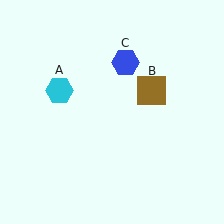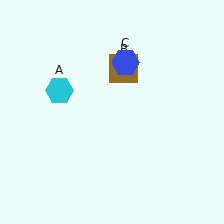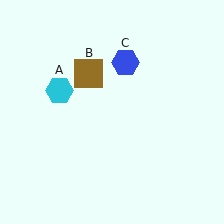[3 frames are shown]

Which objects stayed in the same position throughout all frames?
Cyan hexagon (object A) and blue hexagon (object C) remained stationary.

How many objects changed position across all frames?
1 object changed position: brown square (object B).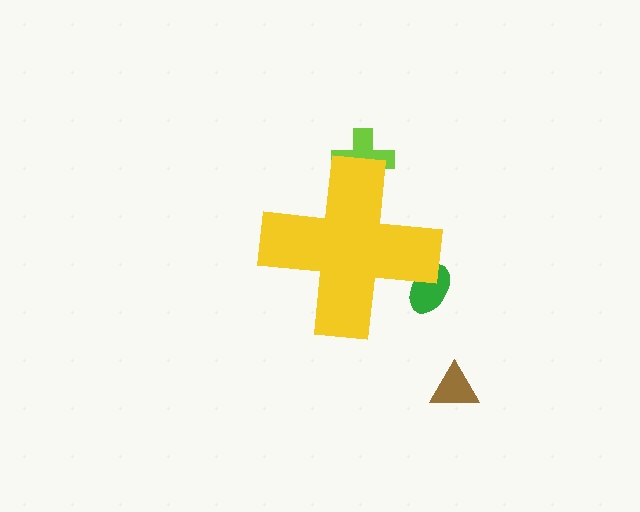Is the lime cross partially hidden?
Yes, the lime cross is partially hidden behind the yellow cross.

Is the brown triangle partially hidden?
No, the brown triangle is fully visible.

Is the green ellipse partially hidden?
Yes, the green ellipse is partially hidden behind the yellow cross.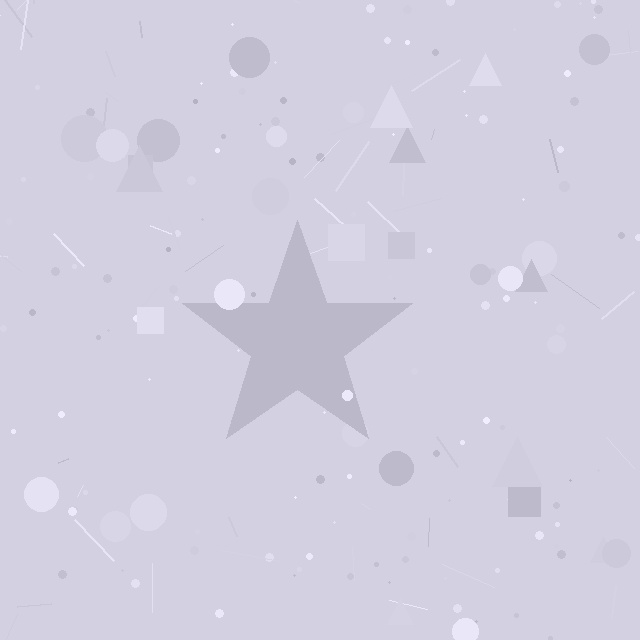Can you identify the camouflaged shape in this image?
The camouflaged shape is a star.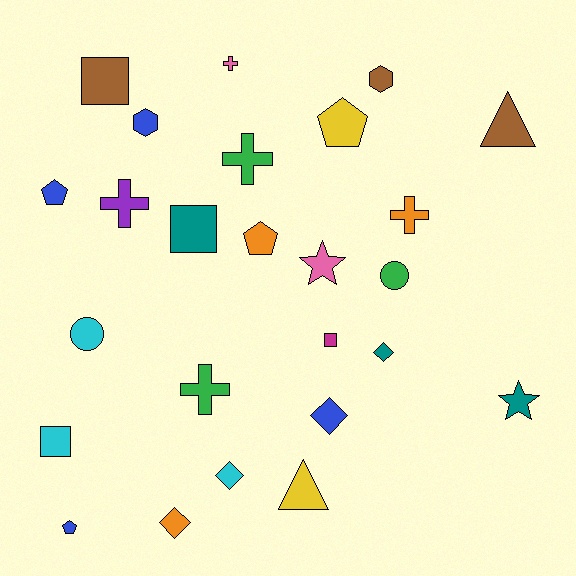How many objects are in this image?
There are 25 objects.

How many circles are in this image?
There are 2 circles.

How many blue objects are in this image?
There are 4 blue objects.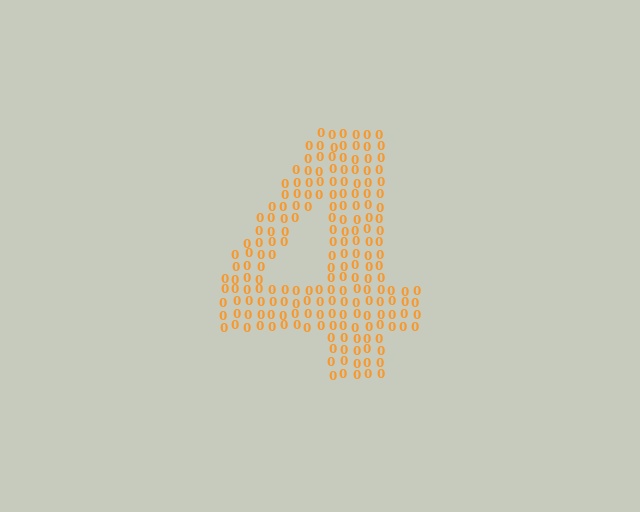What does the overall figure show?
The overall figure shows the digit 4.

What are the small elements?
The small elements are digit 0's.